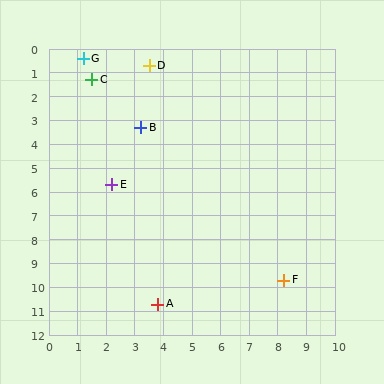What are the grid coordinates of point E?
Point E is at approximately (2.2, 5.7).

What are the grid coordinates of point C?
Point C is at approximately (1.5, 1.3).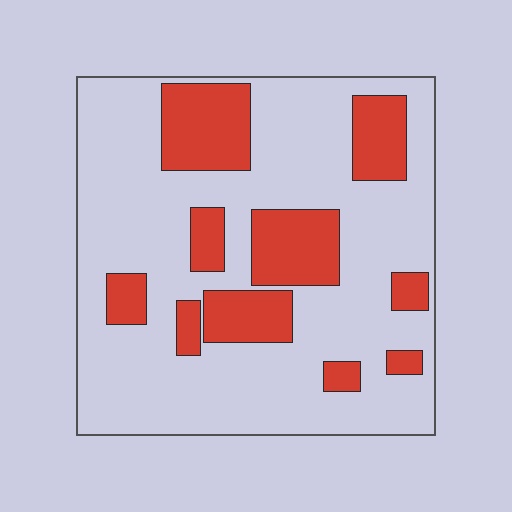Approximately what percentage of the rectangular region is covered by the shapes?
Approximately 25%.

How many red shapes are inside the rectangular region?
10.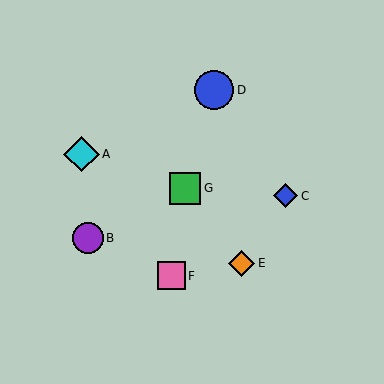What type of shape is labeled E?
Shape E is an orange diamond.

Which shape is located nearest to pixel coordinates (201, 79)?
The blue circle (labeled D) at (214, 90) is nearest to that location.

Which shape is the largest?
The blue circle (labeled D) is the largest.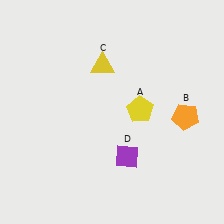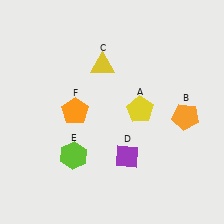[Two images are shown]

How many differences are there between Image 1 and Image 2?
There are 2 differences between the two images.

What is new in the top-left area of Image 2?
An orange pentagon (F) was added in the top-left area of Image 2.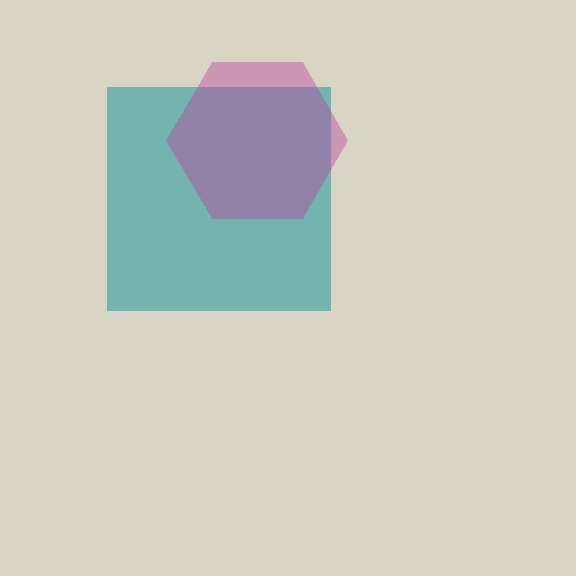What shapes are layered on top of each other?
The layered shapes are: a teal square, a magenta hexagon.